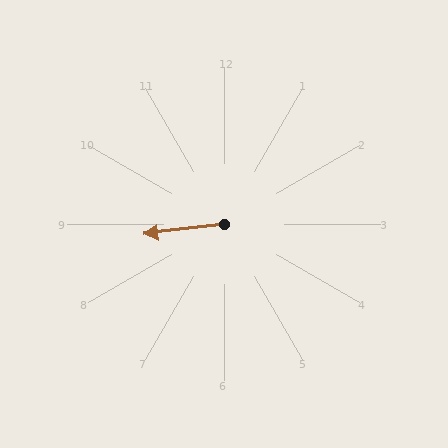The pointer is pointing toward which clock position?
Roughly 9 o'clock.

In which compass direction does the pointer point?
West.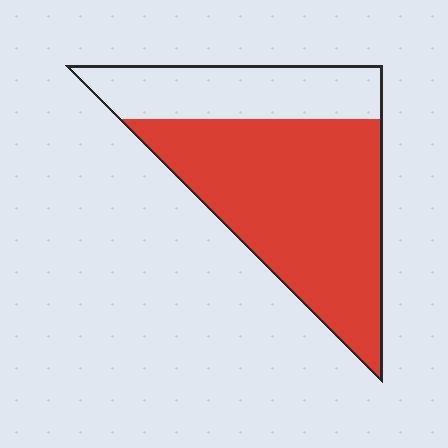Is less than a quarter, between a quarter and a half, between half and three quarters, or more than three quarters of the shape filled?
Between half and three quarters.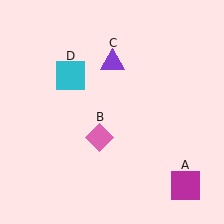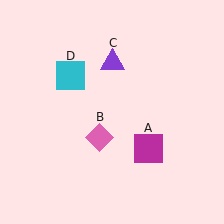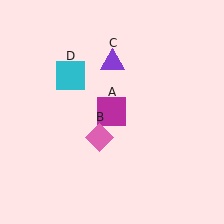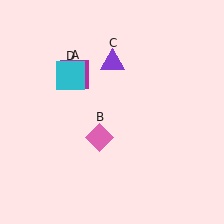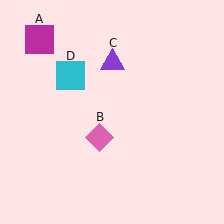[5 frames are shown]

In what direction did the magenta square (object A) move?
The magenta square (object A) moved up and to the left.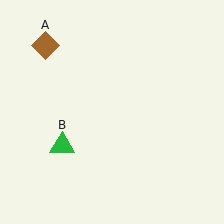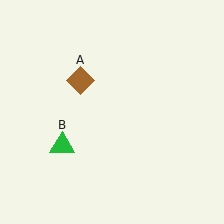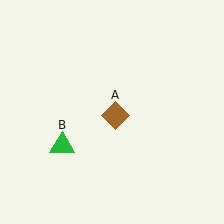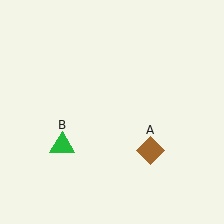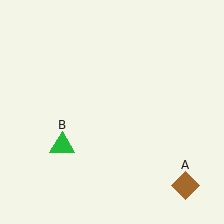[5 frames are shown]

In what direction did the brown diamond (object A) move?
The brown diamond (object A) moved down and to the right.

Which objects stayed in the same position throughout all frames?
Green triangle (object B) remained stationary.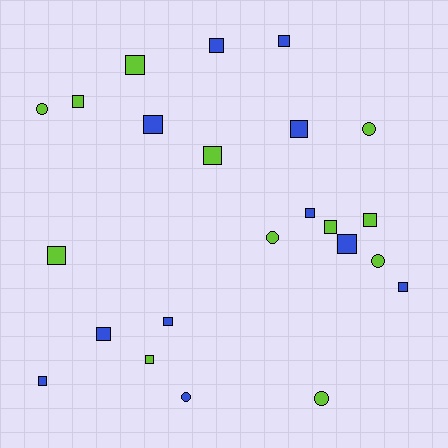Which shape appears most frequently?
Square, with 17 objects.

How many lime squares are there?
There are 7 lime squares.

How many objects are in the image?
There are 23 objects.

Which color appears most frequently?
Lime, with 12 objects.